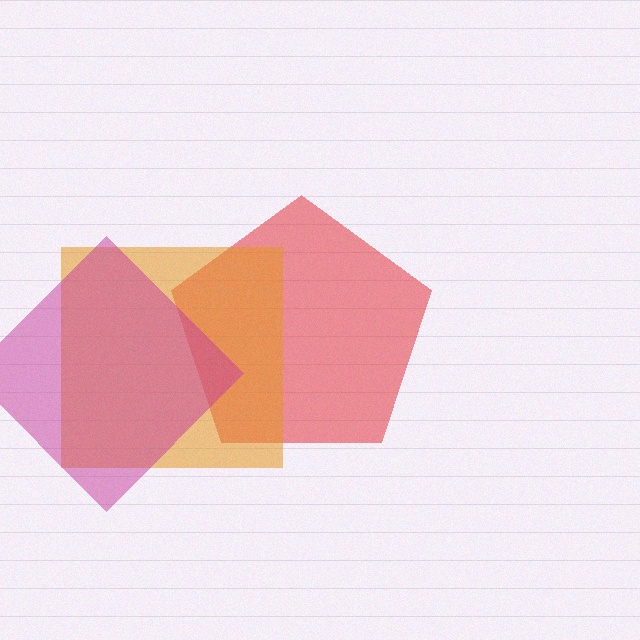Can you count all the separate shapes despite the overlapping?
Yes, there are 3 separate shapes.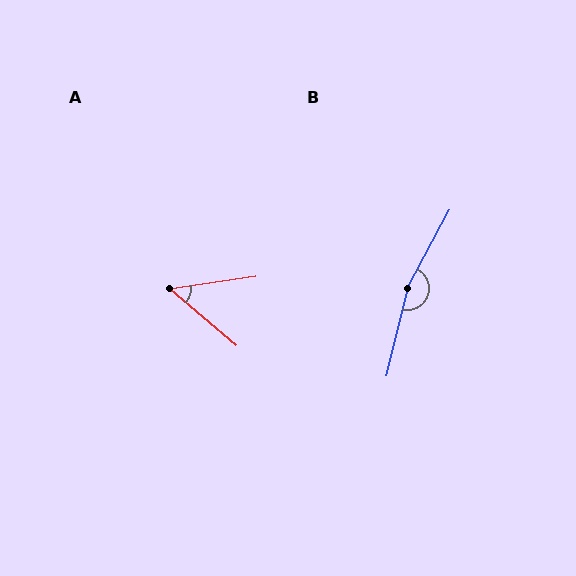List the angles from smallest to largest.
A (48°), B (166°).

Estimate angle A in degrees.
Approximately 48 degrees.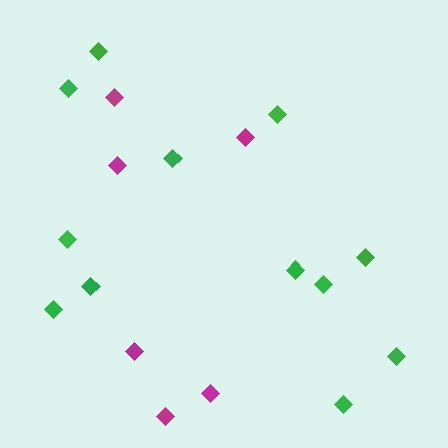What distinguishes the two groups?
There are 2 groups: one group of green diamonds (12) and one group of magenta diamonds (6).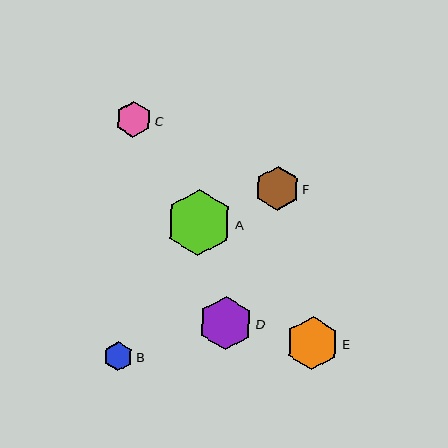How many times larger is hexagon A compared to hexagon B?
Hexagon A is approximately 2.3 times the size of hexagon B.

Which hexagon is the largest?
Hexagon A is the largest with a size of approximately 66 pixels.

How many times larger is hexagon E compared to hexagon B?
Hexagon E is approximately 1.8 times the size of hexagon B.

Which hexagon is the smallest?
Hexagon B is the smallest with a size of approximately 29 pixels.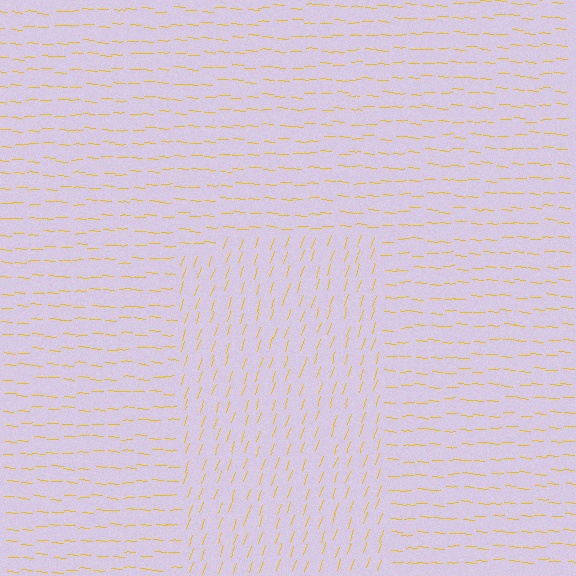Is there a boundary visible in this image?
Yes, there is a texture boundary formed by a change in line orientation.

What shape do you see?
I see a rectangle.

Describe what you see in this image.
The image is filled with small yellow line segments. A rectangle region in the image has lines oriented differently from the surrounding lines, creating a visible texture boundary.